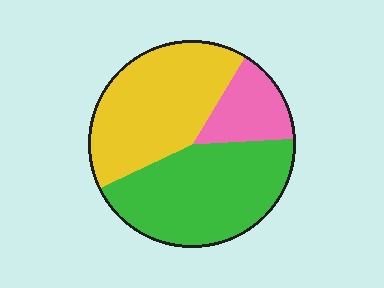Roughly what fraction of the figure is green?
Green covers roughly 45% of the figure.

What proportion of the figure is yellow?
Yellow covers 41% of the figure.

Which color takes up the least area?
Pink, at roughly 15%.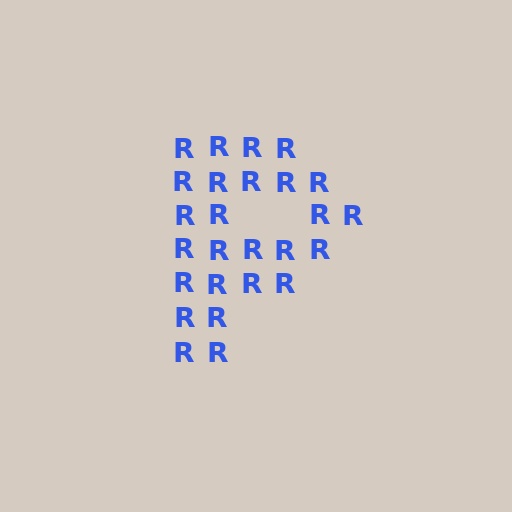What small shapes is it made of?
It is made of small letter R's.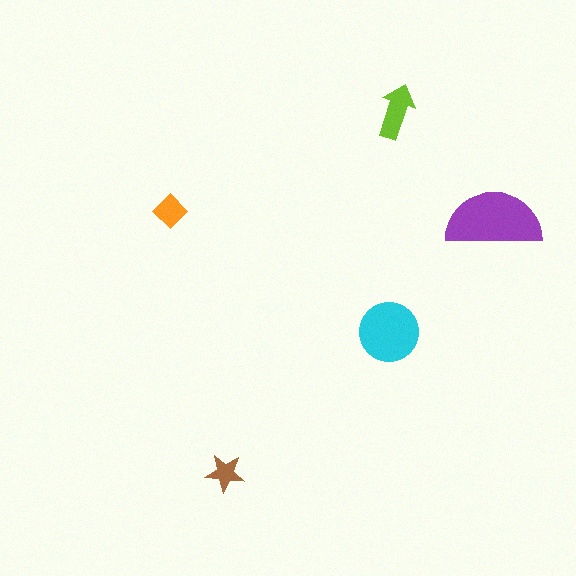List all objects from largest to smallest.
The purple semicircle, the cyan circle, the lime arrow, the orange diamond, the brown star.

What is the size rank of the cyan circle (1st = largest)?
2nd.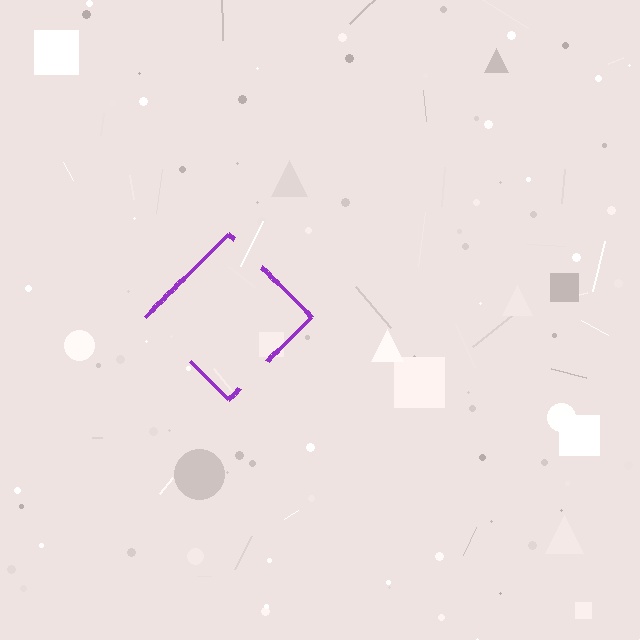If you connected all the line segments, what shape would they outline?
They would outline a diamond.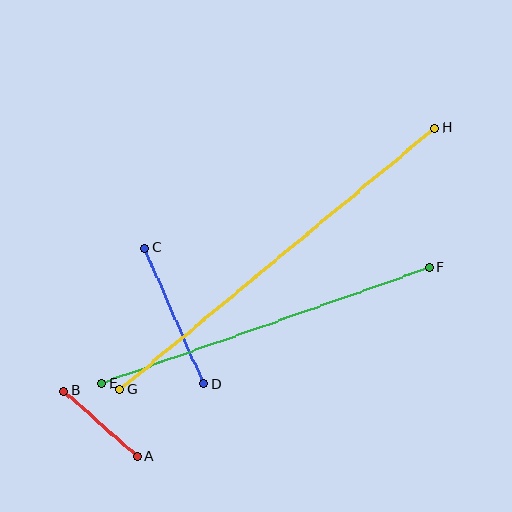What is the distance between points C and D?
The distance is approximately 149 pixels.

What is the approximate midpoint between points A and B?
The midpoint is at approximately (101, 424) pixels.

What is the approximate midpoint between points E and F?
The midpoint is at approximately (266, 325) pixels.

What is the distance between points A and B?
The distance is approximately 98 pixels.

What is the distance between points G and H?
The distance is approximately 409 pixels.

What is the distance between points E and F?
The distance is approximately 348 pixels.